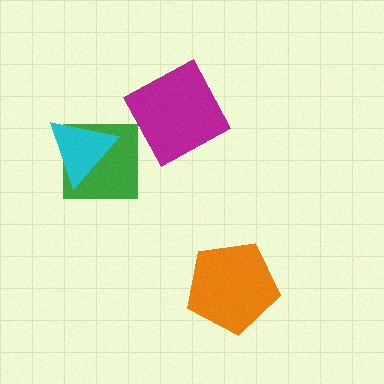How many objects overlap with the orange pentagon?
0 objects overlap with the orange pentagon.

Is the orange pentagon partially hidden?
No, no other shape covers it.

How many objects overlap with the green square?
1 object overlaps with the green square.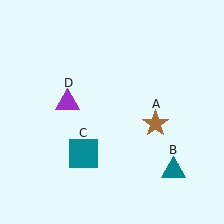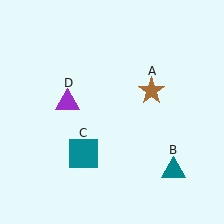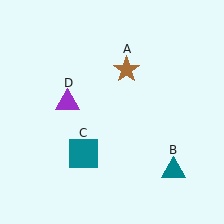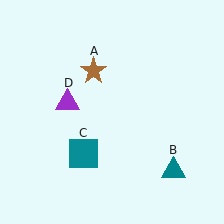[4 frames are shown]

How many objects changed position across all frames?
1 object changed position: brown star (object A).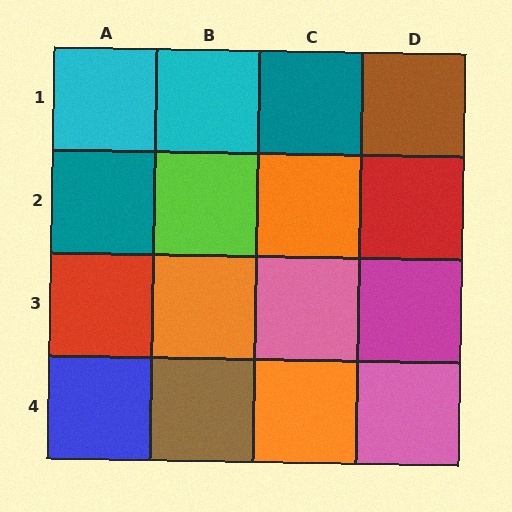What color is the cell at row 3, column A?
Red.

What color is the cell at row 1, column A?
Cyan.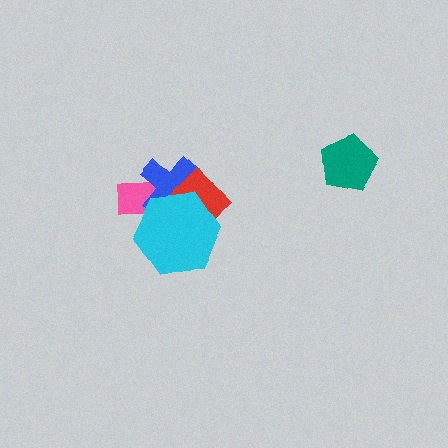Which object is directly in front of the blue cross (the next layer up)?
The red diamond is directly in front of the blue cross.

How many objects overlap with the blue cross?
3 objects overlap with the blue cross.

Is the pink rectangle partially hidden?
Yes, it is partially covered by another shape.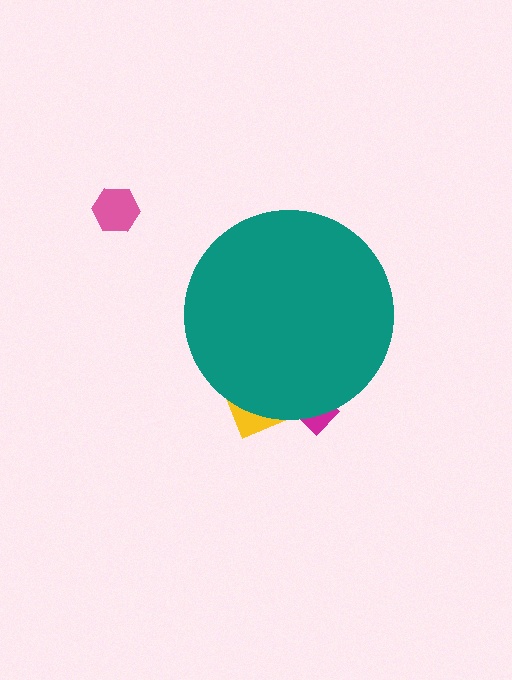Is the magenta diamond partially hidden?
Yes, the magenta diamond is partially hidden behind the teal circle.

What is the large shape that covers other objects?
A teal circle.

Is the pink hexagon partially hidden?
No, the pink hexagon is fully visible.